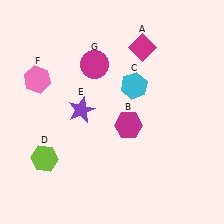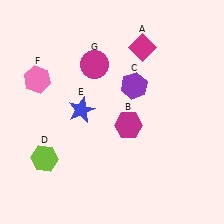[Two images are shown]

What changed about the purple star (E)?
In Image 1, E is purple. In Image 2, it changed to blue.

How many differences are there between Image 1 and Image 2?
There are 2 differences between the two images.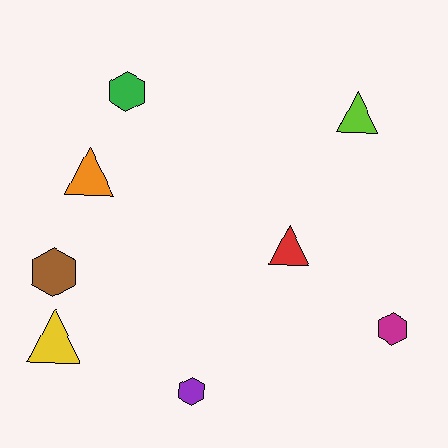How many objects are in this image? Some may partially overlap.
There are 8 objects.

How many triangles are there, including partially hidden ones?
There are 4 triangles.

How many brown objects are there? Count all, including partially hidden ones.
There is 1 brown object.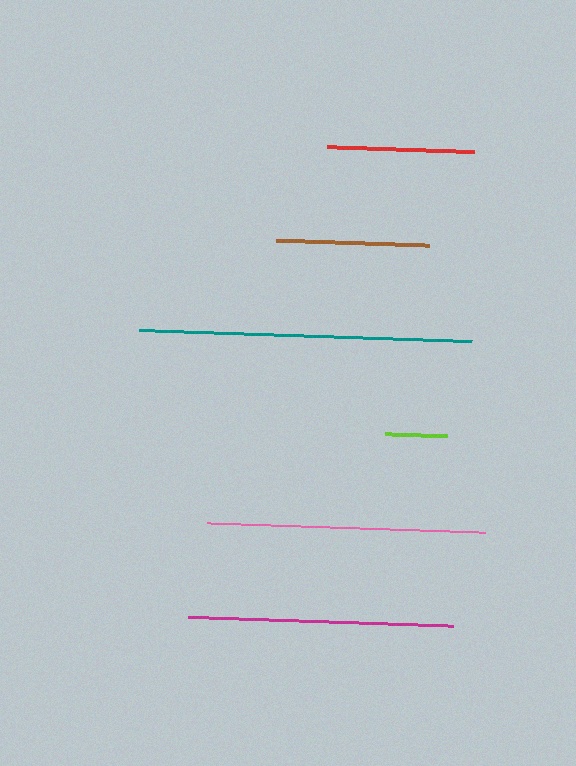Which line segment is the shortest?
The lime line is the shortest at approximately 61 pixels.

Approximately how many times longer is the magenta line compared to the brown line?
The magenta line is approximately 1.7 times the length of the brown line.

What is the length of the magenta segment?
The magenta segment is approximately 264 pixels long.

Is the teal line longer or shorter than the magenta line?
The teal line is longer than the magenta line.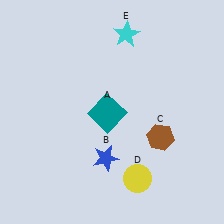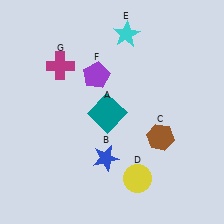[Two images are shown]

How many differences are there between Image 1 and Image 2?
There are 2 differences between the two images.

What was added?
A purple pentagon (F), a magenta cross (G) were added in Image 2.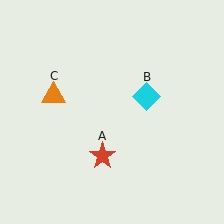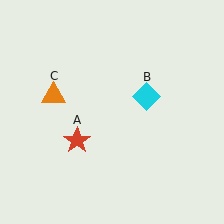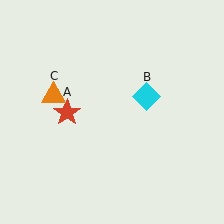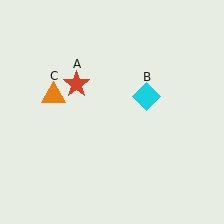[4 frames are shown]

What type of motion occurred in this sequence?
The red star (object A) rotated clockwise around the center of the scene.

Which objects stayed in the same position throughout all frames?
Cyan diamond (object B) and orange triangle (object C) remained stationary.